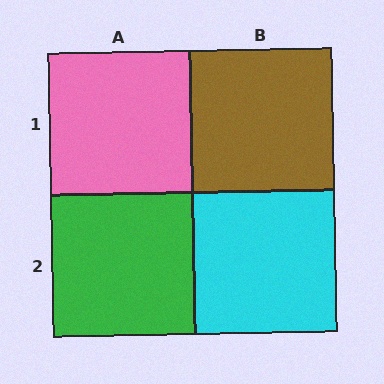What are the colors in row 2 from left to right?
Green, cyan.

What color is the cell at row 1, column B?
Brown.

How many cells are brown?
1 cell is brown.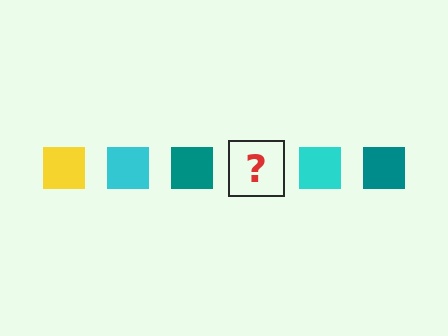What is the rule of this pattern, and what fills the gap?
The rule is that the pattern cycles through yellow, cyan, teal squares. The gap should be filled with a yellow square.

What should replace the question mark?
The question mark should be replaced with a yellow square.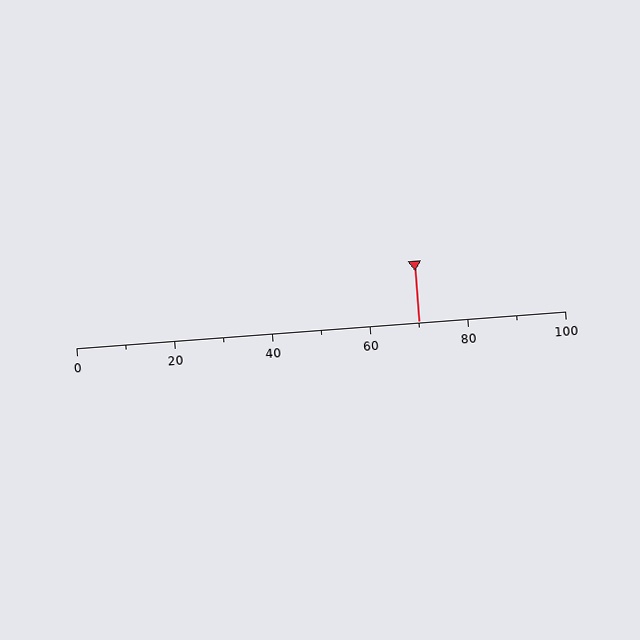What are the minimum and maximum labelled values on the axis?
The axis runs from 0 to 100.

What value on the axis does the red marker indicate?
The marker indicates approximately 70.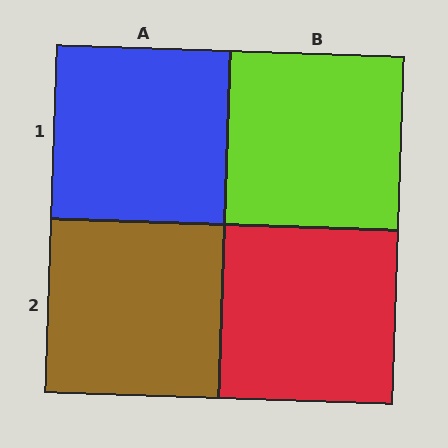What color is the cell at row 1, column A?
Blue.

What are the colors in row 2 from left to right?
Brown, red.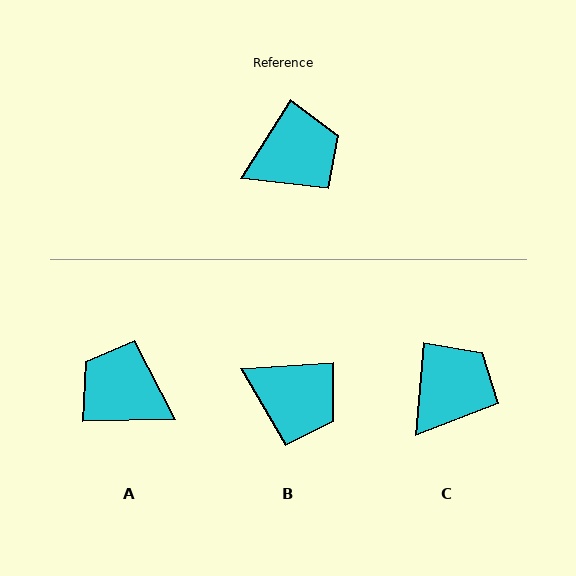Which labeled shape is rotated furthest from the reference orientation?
A, about 124 degrees away.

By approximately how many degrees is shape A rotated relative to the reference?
Approximately 124 degrees counter-clockwise.